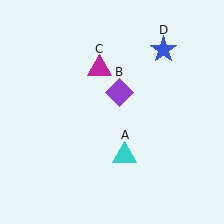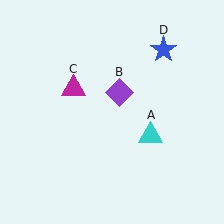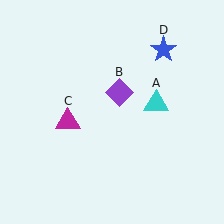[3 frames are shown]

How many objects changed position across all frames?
2 objects changed position: cyan triangle (object A), magenta triangle (object C).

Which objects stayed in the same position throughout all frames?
Purple diamond (object B) and blue star (object D) remained stationary.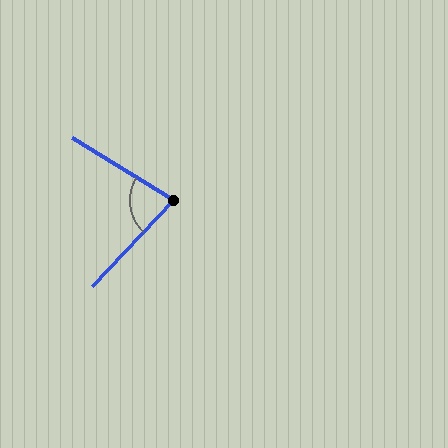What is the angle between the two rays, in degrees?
Approximately 78 degrees.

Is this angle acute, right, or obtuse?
It is acute.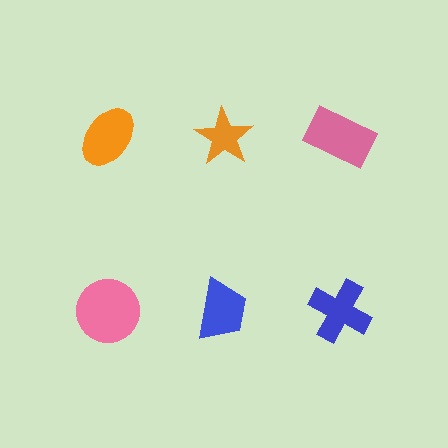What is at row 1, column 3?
A pink rectangle.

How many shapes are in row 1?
3 shapes.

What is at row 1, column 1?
An orange ellipse.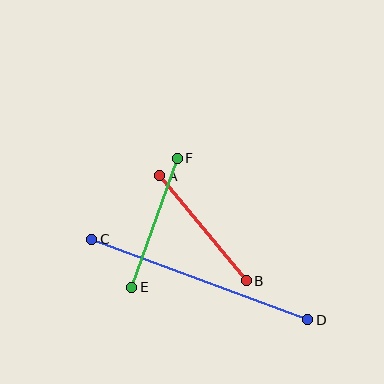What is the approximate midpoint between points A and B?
The midpoint is at approximately (203, 228) pixels.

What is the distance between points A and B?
The distance is approximately 136 pixels.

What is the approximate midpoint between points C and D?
The midpoint is at approximately (200, 279) pixels.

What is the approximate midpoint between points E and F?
The midpoint is at approximately (154, 223) pixels.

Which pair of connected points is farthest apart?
Points C and D are farthest apart.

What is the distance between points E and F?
The distance is approximately 137 pixels.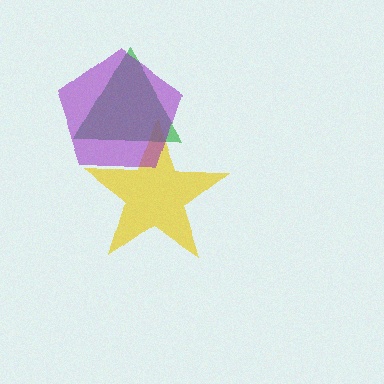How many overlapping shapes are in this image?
There are 3 overlapping shapes in the image.